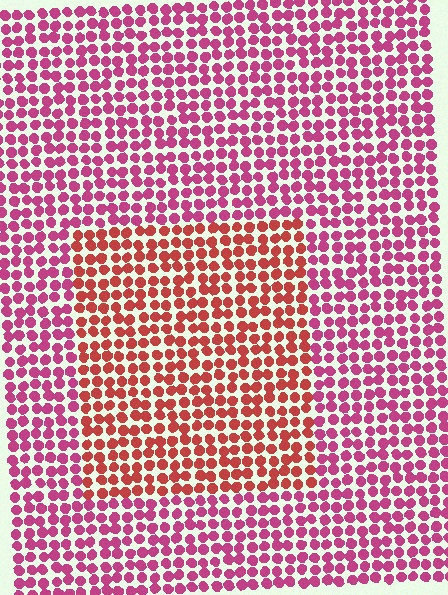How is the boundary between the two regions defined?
The boundary is defined purely by a slight shift in hue (about 33 degrees). Spacing, size, and orientation are identical on both sides.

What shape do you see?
I see a rectangle.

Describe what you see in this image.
The image is filled with small magenta elements in a uniform arrangement. A rectangle-shaped region is visible where the elements are tinted to a slightly different hue, forming a subtle color boundary.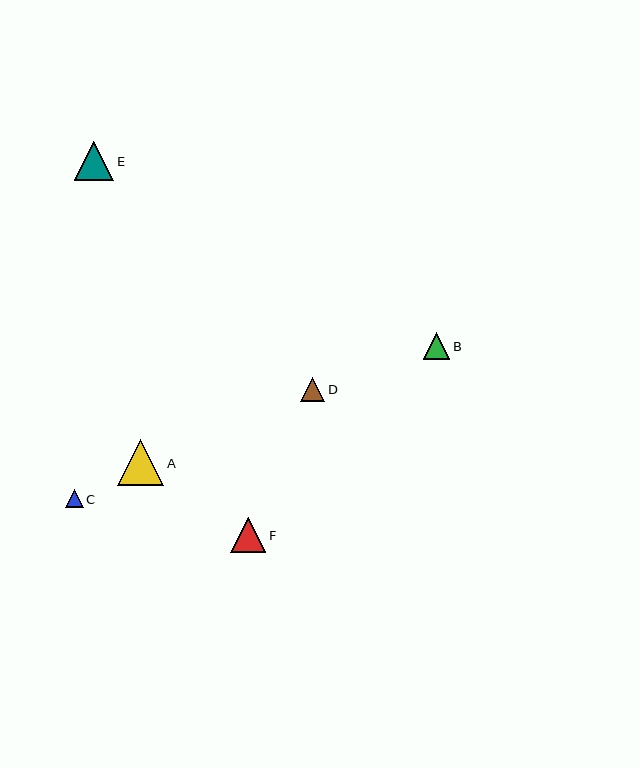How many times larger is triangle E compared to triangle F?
Triangle E is approximately 1.1 times the size of triangle F.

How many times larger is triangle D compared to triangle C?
Triangle D is approximately 1.3 times the size of triangle C.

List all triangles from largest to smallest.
From largest to smallest: A, E, F, B, D, C.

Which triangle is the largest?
Triangle A is the largest with a size of approximately 46 pixels.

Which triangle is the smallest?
Triangle C is the smallest with a size of approximately 18 pixels.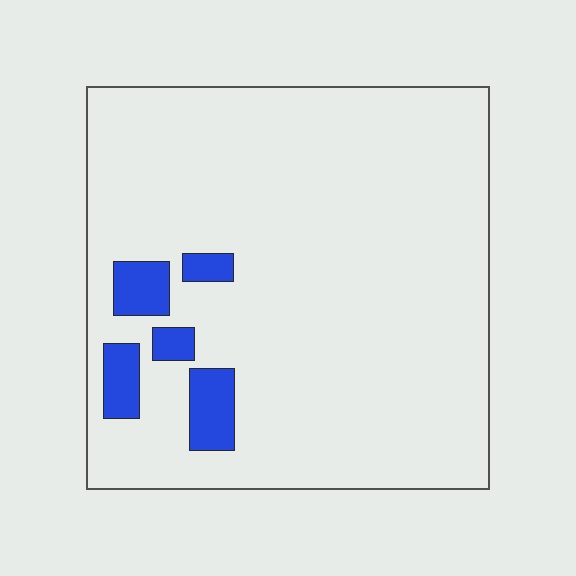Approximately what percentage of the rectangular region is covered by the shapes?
Approximately 10%.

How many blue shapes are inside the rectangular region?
5.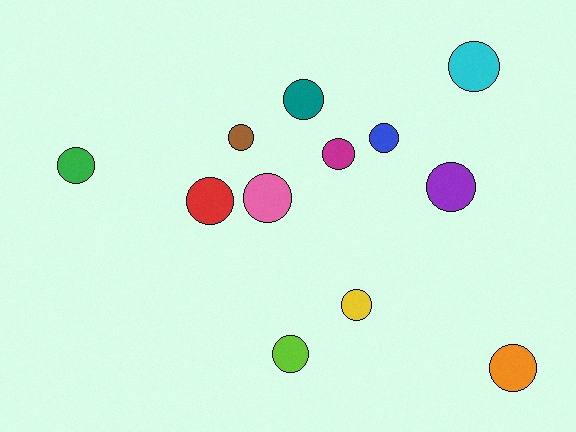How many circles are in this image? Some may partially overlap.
There are 12 circles.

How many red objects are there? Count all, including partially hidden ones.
There is 1 red object.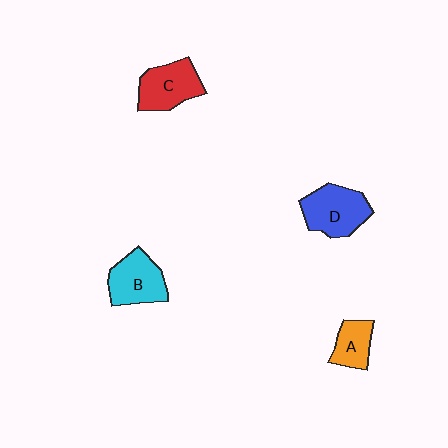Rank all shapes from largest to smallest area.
From largest to smallest: D (blue), C (red), B (cyan), A (orange).